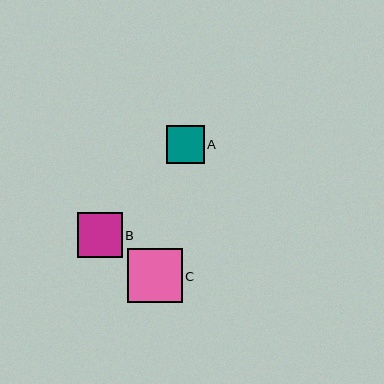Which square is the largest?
Square C is the largest with a size of approximately 55 pixels.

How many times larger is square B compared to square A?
Square B is approximately 1.2 times the size of square A.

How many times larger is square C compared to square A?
Square C is approximately 1.5 times the size of square A.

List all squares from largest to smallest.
From largest to smallest: C, B, A.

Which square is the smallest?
Square A is the smallest with a size of approximately 37 pixels.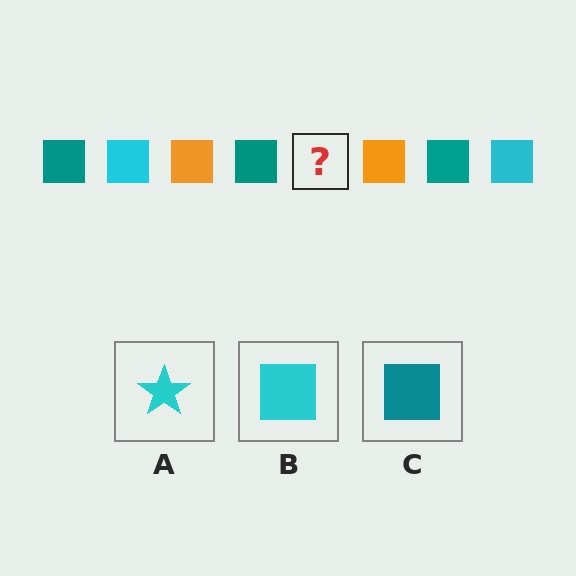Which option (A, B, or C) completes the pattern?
B.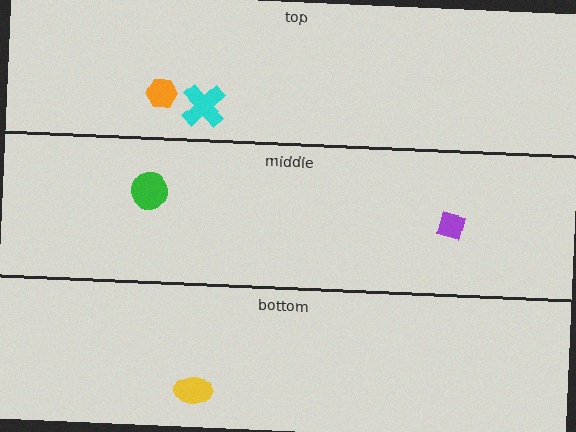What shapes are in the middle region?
The purple diamond, the green circle.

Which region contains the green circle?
The middle region.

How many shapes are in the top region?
2.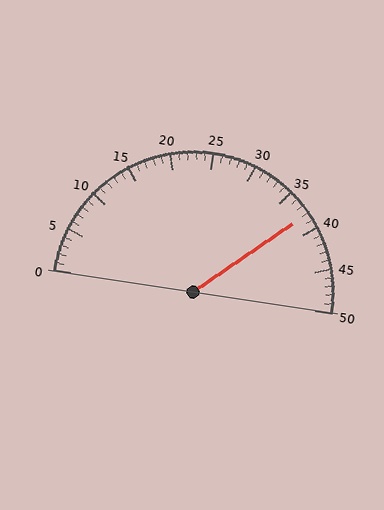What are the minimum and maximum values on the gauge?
The gauge ranges from 0 to 50.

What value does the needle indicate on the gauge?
The needle indicates approximately 38.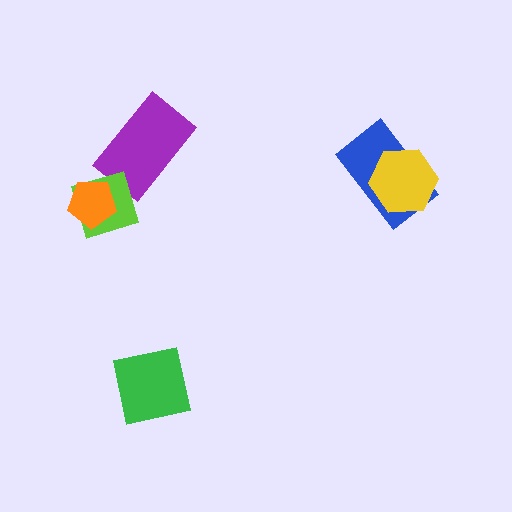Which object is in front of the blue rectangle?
The yellow hexagon is in front of the blue rectangle.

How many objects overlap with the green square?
0 objects overlap with the green square.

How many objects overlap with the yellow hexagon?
1 object overlaps with the yellow hexagon.